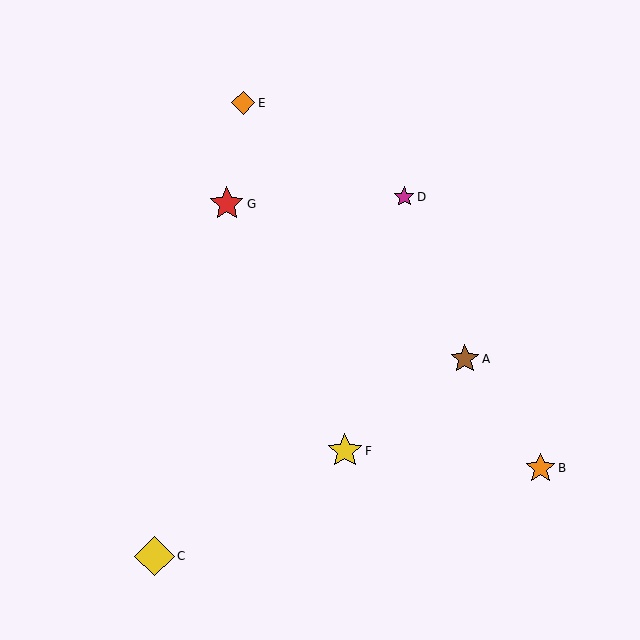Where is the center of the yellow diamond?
The center of the yellow diamond is at (154, 556).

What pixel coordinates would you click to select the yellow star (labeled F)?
Click at (345, 451) to select the yellow star F.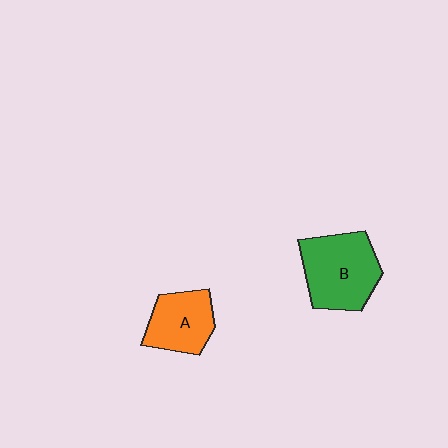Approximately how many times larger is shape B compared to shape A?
Approximately 1.4 times.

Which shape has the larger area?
Shape B (green).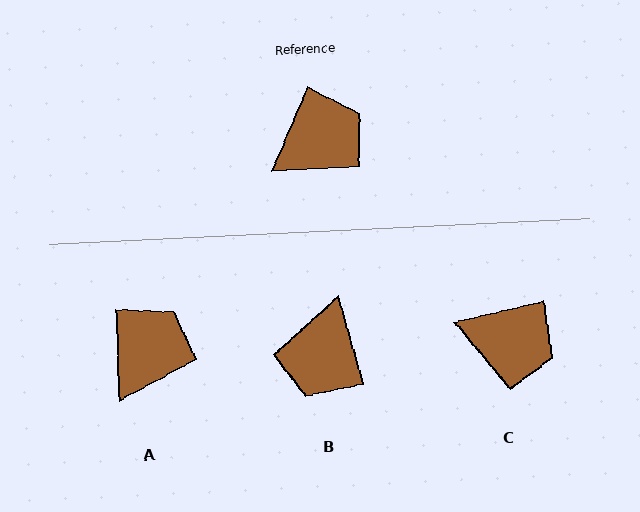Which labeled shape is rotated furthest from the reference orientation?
B, about 141 degrees away.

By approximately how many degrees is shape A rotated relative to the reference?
Approximately 25 degrees counter-clockwise.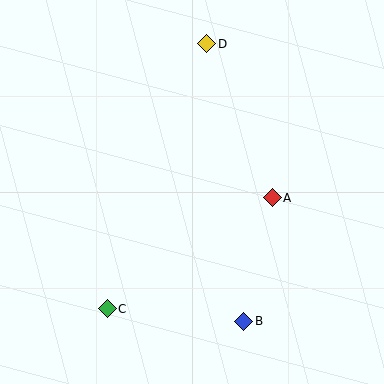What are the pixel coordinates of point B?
Point B is at (244, 321).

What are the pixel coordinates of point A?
Point A is at (272, 198).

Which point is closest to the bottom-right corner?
Point B is closest to the bottom-right corner.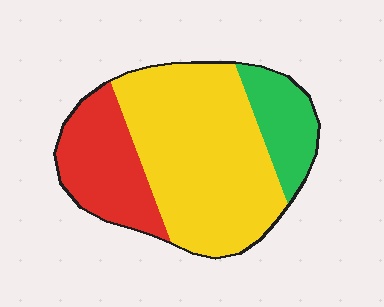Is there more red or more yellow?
Yellow.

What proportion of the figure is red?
Red covers around 25% of the figure.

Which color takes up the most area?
Yellow, at roughly 60%.